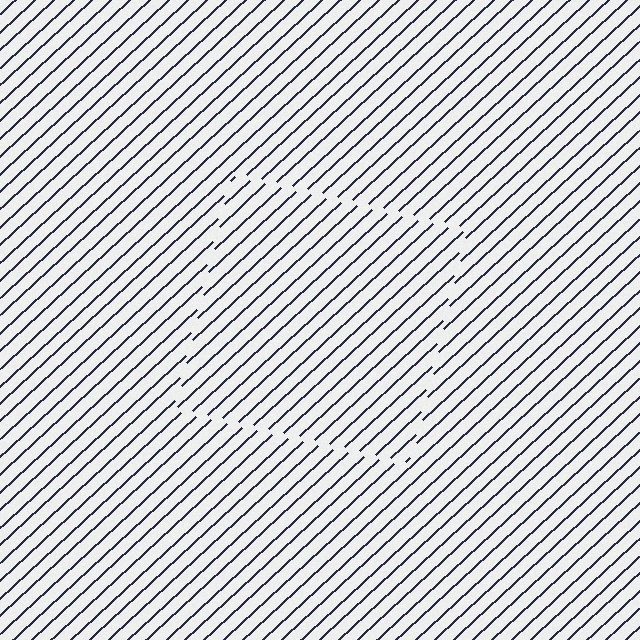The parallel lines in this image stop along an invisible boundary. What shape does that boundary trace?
An illusory square. The interior of the shape contains the same grating, shifted by half a period — the contour is defined by the phase discontinuity where line-ends from the inner and outer gratings abut.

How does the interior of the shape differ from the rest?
The interior of the shape contains the same grating, shifted by half a period — the contour is defined by the phase discontinuity where line-ends from the inner and outer gratings abut.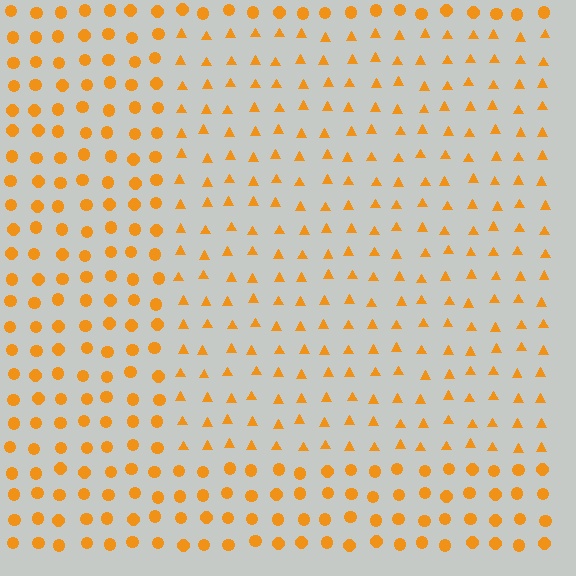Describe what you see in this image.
The image is filled with small orange elements arranged in a uniform grid. A rectangle-shaped region contains triangles, while the surrounding area contains circles. The boundary is defined purely by the change in element shape.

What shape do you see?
I see a rectangle.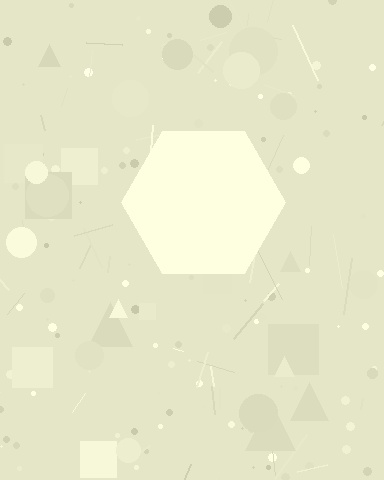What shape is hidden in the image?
A hexagon is hidden in the image.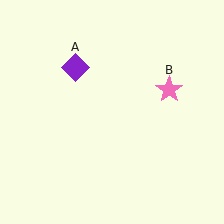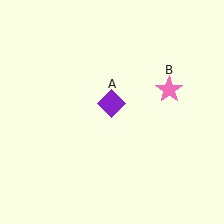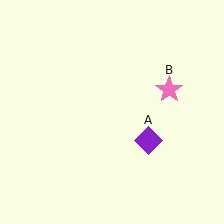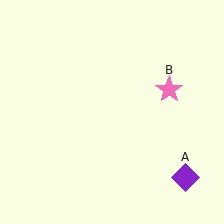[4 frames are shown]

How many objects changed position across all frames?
1 object changed position: purple diamond (object A).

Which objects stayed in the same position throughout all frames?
Pink star (object B) remained stationary.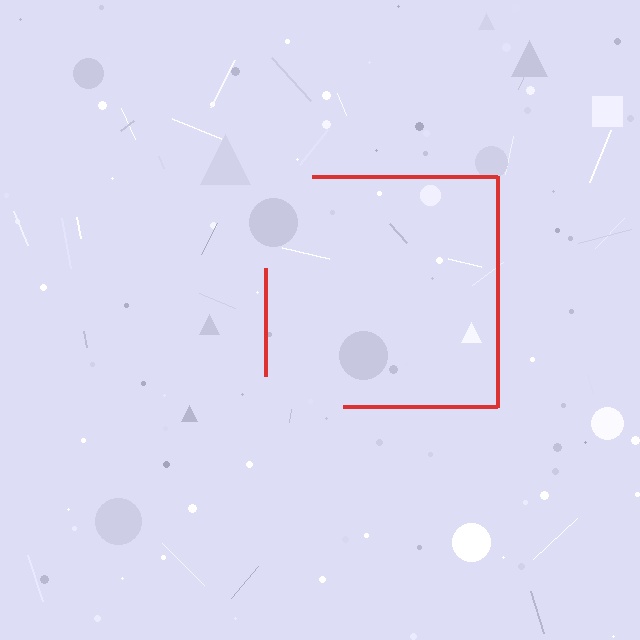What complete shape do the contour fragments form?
The contour fragments form a square.